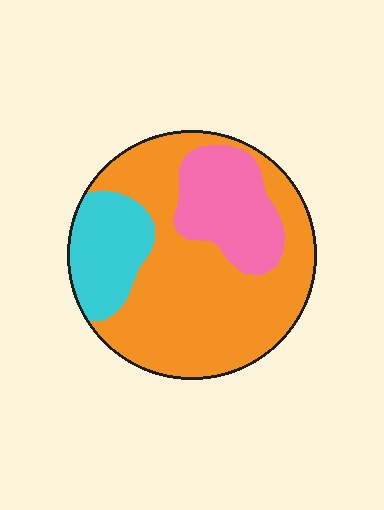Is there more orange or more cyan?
Orange.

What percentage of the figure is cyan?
Cyan covers around 15% of the figure.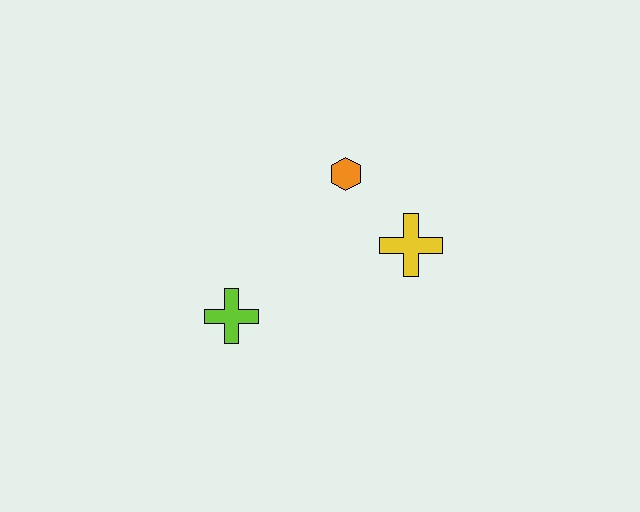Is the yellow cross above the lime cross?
Yes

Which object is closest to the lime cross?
The orange hexagon is closest to the lime cross.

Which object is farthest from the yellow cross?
The lime cross is farthest from the yellow cross.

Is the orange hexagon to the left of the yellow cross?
Yes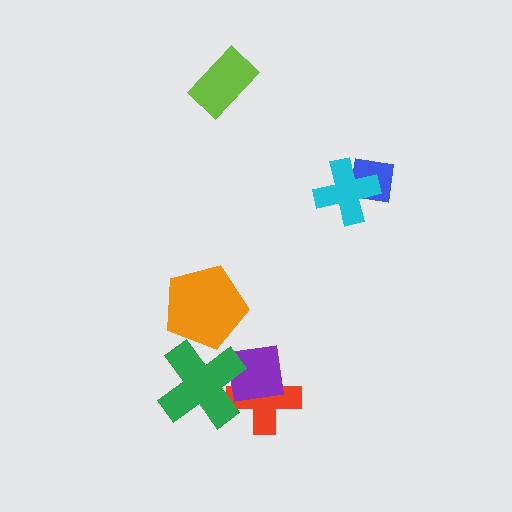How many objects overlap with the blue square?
1 object overlaps with the blue square.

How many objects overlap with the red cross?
2 objects overlap with the red cross.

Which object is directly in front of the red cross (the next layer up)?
The purple square is directly in front of the red cross.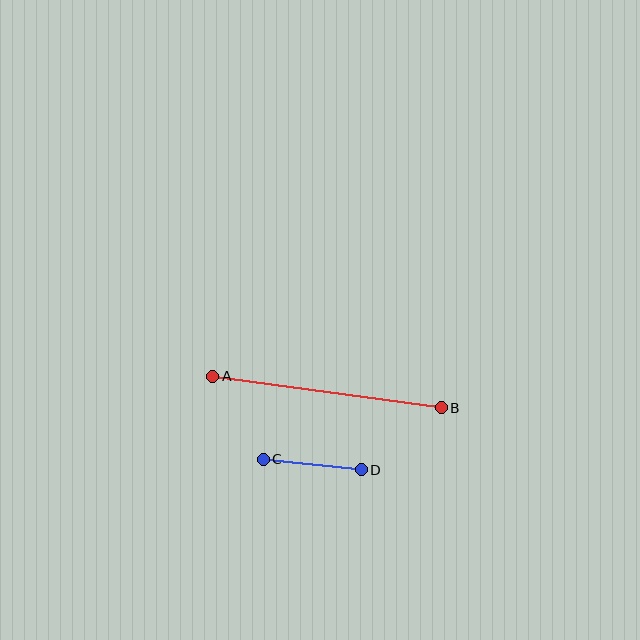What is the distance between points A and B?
The distance is approximately 231 pixels.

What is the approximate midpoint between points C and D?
The midpoint is at approximately (312, 465) pixels.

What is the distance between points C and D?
The distance is approximately 99 pixels.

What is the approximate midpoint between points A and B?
The midpoint is at approximately (327, 392) pixels.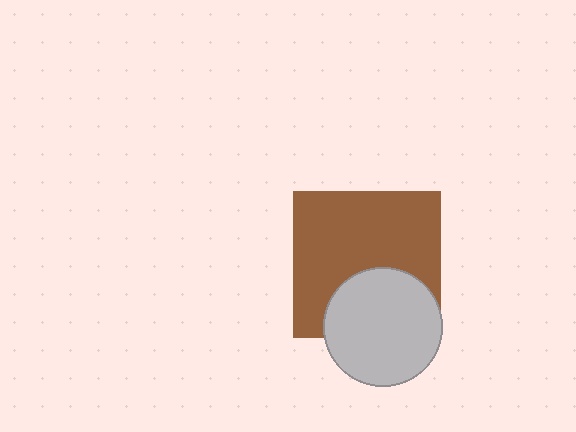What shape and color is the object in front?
The object in front is a light gray circle.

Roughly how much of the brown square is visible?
Most of it is visible (roughly 68%).